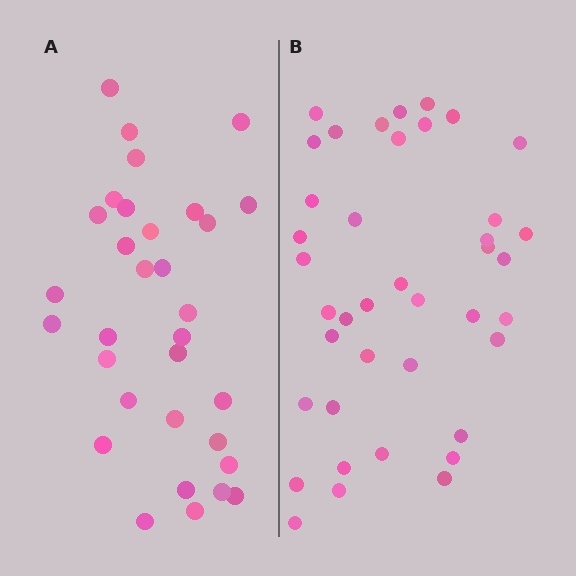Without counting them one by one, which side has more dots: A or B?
Region B (the right region) has more dots.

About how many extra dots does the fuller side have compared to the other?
Region B has roughly 8 or so more dots than region A.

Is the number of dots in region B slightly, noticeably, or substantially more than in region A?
Region B has noticeably more, but not dramatically so. The ratio is roughly 1.2 to 1.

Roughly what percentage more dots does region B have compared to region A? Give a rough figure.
About 25% more.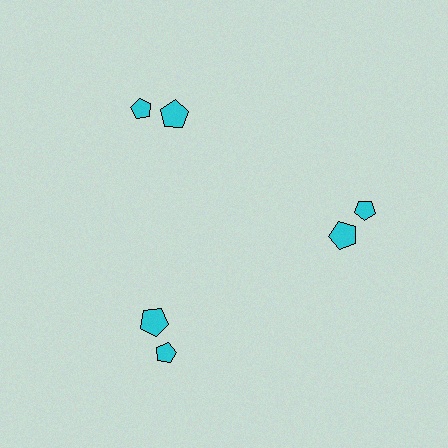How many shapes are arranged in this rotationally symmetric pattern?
There are 6 shapes, arranged in 3 groups of 2.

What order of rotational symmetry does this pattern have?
This pattern has 3-fold rotational symmetry.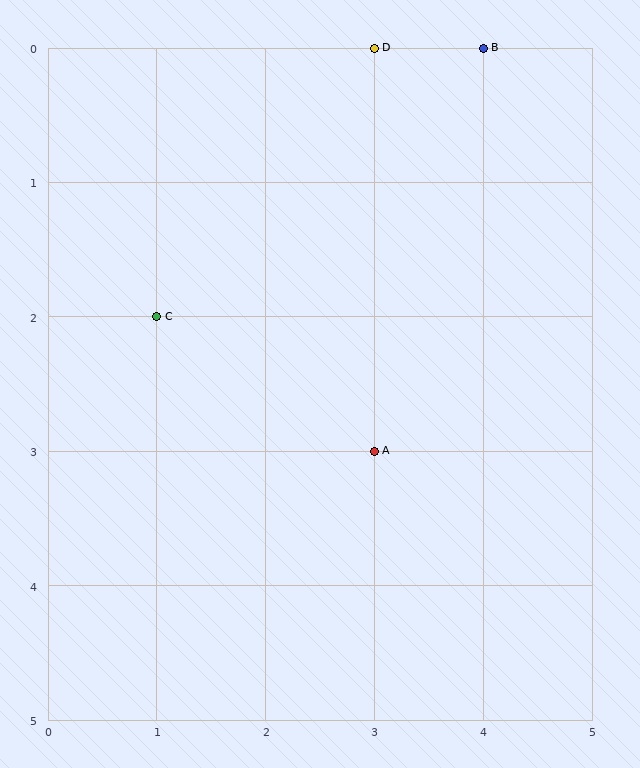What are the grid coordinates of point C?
Point C is at grid coordinates (1, 2).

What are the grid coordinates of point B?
Point B is at grid coordinates (4, 0).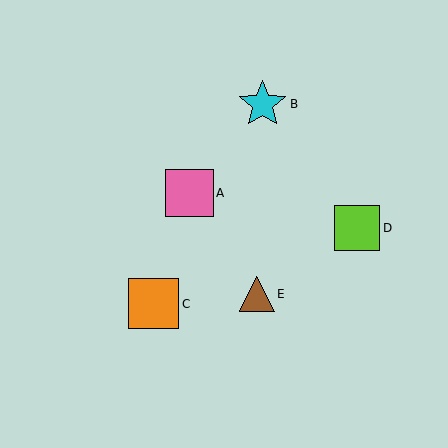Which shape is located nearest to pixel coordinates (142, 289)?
The orange square (labeled C) at (154, 304) is nearest to that location.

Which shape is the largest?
The orange square (labeled C) is the largest.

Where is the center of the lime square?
The center of the lime square is at (357, 228).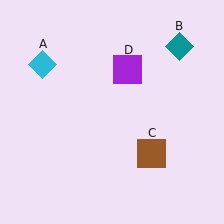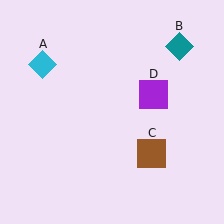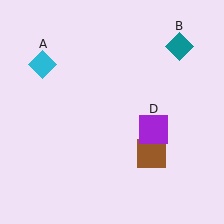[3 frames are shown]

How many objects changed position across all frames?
1 object changed position: purple square (object D).